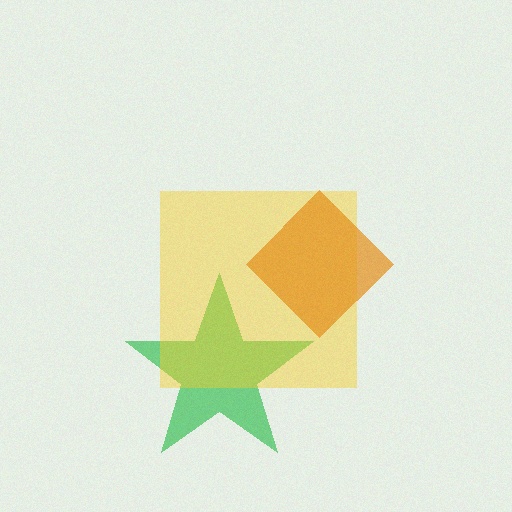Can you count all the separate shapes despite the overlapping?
Yes, there are 3 separate shapes.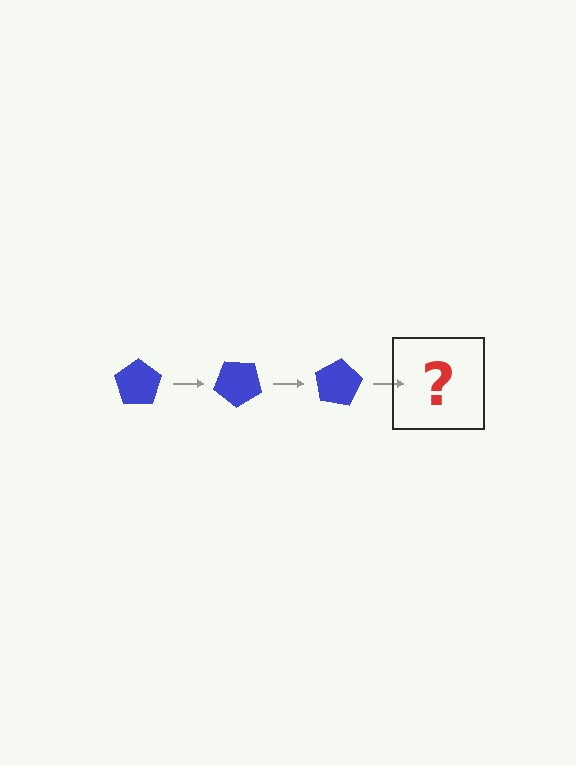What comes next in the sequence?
The next element should be a blue pentagon rotated 120 degrees.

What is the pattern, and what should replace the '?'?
The pattern is that the pentagon rotates 40 degrees each step. The '?' should be a blue pentagon rotated 120 degrees.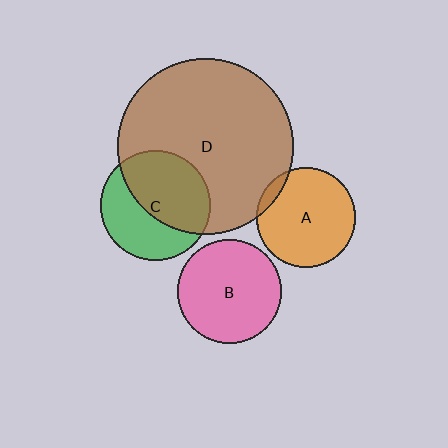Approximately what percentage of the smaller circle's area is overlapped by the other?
Approximately 55%.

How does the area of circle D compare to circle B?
Approximately 2.8 times.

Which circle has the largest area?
Circle D (brown).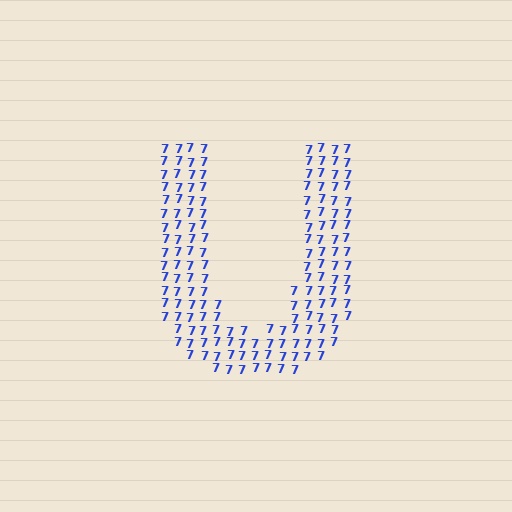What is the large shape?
The large shape is the letter U.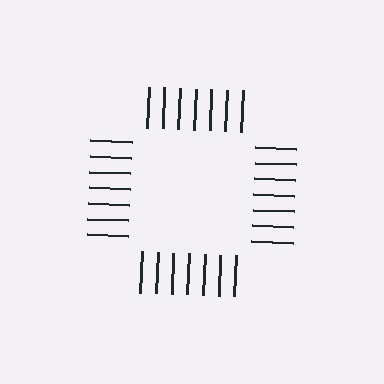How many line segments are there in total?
28 — 7 along each of the 4 edges.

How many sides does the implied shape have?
4 sides — the line-ends trace a square.